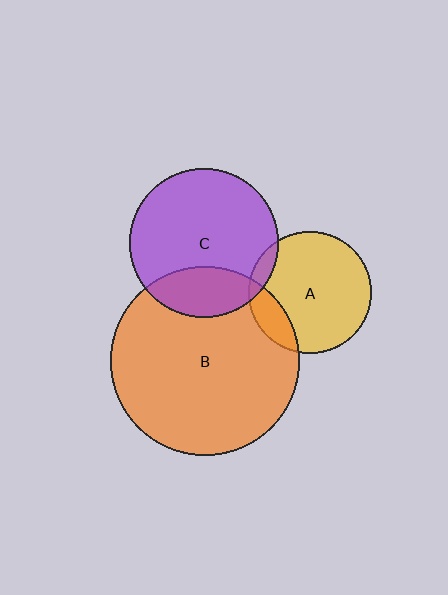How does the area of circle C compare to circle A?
Approximately 1.5 times.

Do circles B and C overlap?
Yes.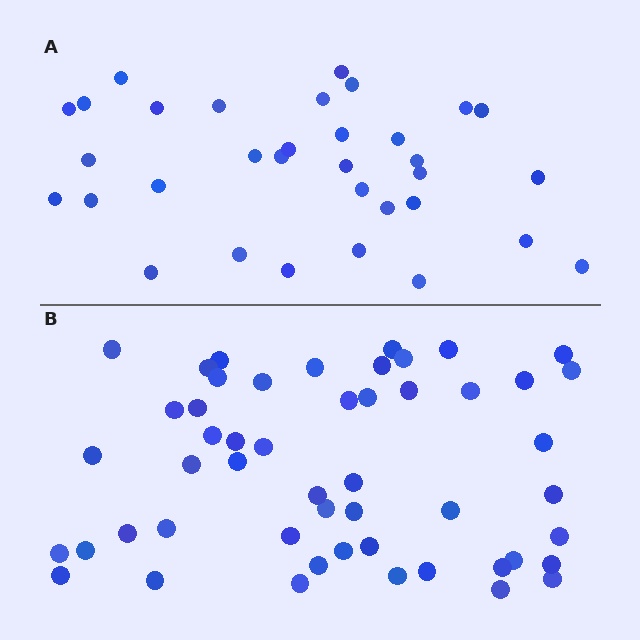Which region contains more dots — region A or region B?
Region B (the bottom region) has more dots.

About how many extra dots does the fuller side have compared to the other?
Region B has approximately 20 more dots than region A.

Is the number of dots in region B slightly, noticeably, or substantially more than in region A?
Region B has substantially more. The ratio is roughly 1.5 to 1.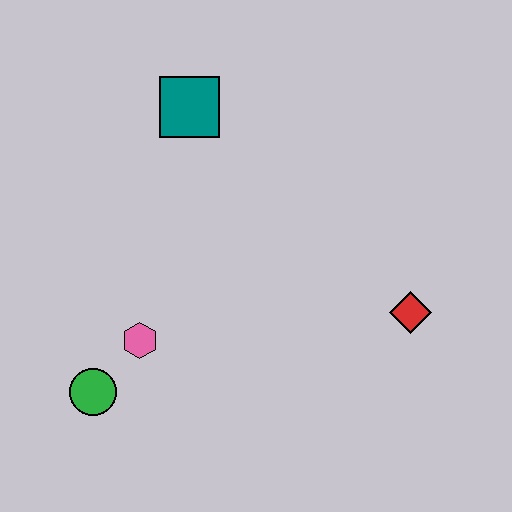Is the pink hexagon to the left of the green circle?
No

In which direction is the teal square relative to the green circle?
The teal square is above the green circle.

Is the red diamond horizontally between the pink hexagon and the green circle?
No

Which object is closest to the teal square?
The pink hexagon is closest to the teal square.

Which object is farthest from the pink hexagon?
The red diamond is farthest from the pink hexagon.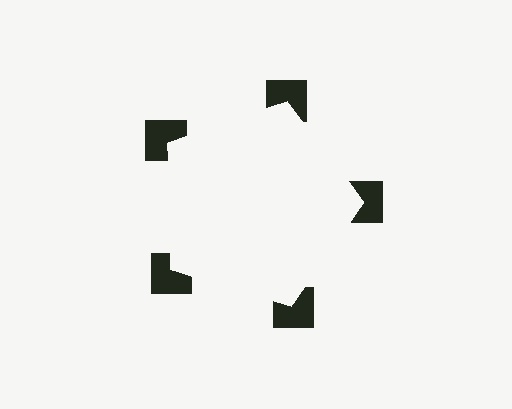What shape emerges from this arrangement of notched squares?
An illusory pentagon — its edges are inferred from the aligned wedge cuts in the notched squares, not physically drawn.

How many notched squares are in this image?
There are 5 — one at each vertex of the illusory pentagon.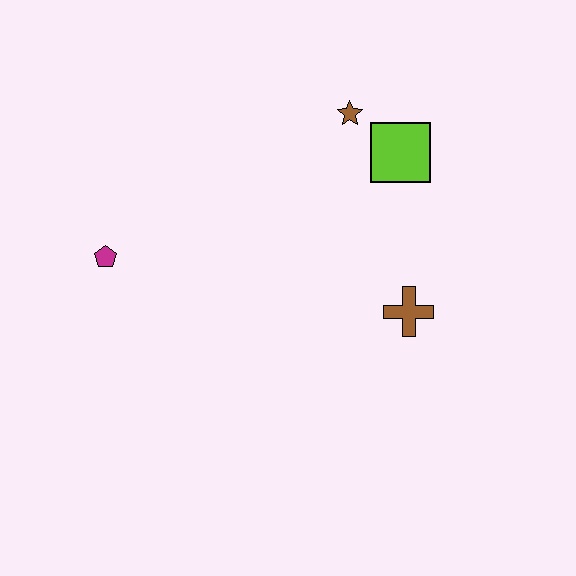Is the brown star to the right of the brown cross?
No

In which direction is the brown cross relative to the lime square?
The brown cross is below the lime square.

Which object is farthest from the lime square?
The magenta pentagon is farthest from the lime square.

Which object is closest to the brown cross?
The lime square is closest to the brown cross.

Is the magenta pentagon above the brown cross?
Yes